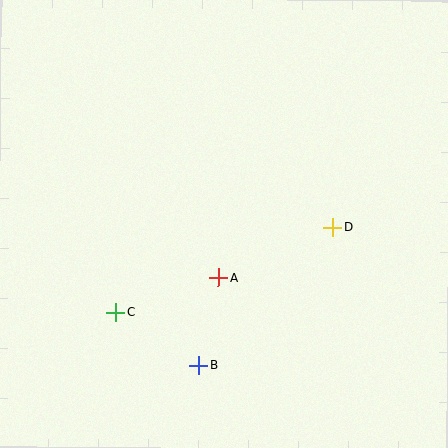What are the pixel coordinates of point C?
Point C is at (116, 312).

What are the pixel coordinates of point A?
Point A is at (218, 278).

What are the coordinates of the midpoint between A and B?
The midpoint between A and B is at (208, 322).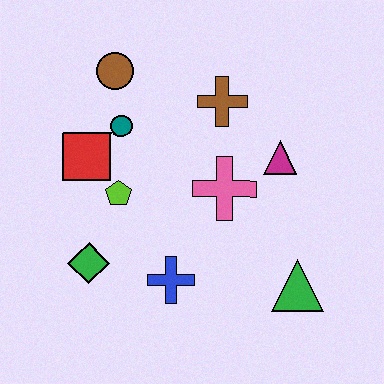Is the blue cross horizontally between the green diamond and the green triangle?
Yes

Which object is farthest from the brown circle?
The green triangle is farthest from the brown circle.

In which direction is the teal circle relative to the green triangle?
The teal circle is to the left of the green triangle.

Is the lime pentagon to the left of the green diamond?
No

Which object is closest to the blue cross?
The green diamond is closest to the blue cross.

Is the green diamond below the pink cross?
Yes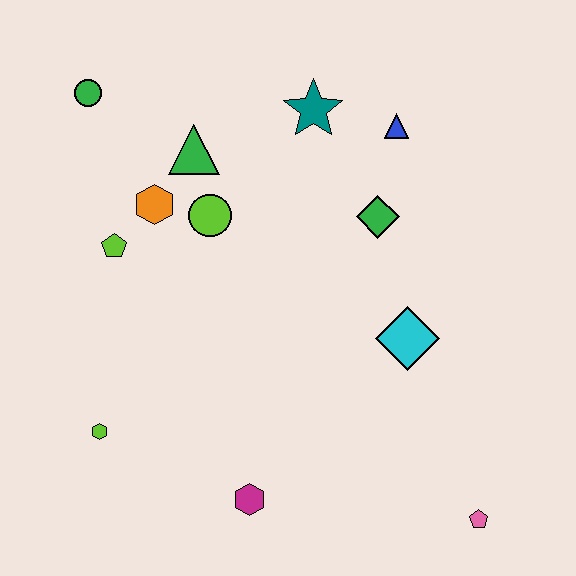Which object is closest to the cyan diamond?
The green diamond is closest to the cyan diamond.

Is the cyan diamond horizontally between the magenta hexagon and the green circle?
No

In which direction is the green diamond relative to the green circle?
The green diamond is to the right of the green circle.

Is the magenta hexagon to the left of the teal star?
Yes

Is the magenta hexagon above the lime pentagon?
No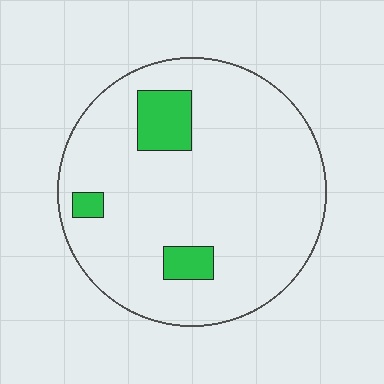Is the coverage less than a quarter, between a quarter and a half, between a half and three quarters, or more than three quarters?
Less than a quarter.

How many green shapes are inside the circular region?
3.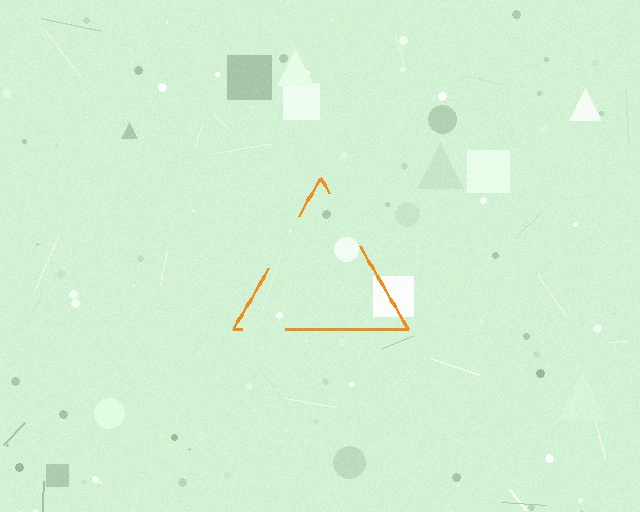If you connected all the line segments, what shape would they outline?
They would outline a triangle.